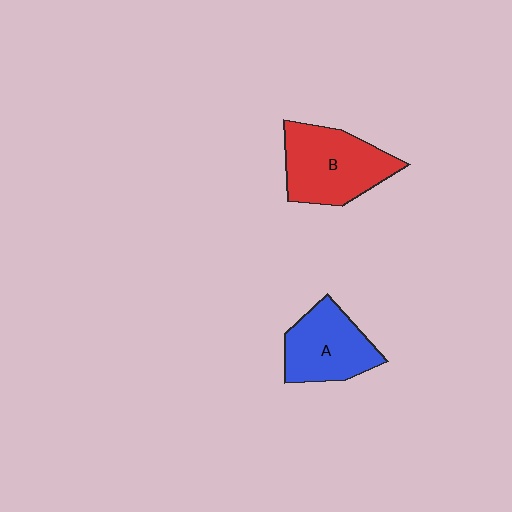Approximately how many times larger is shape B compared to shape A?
Approximately 1.2 times.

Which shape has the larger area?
Shape B (red).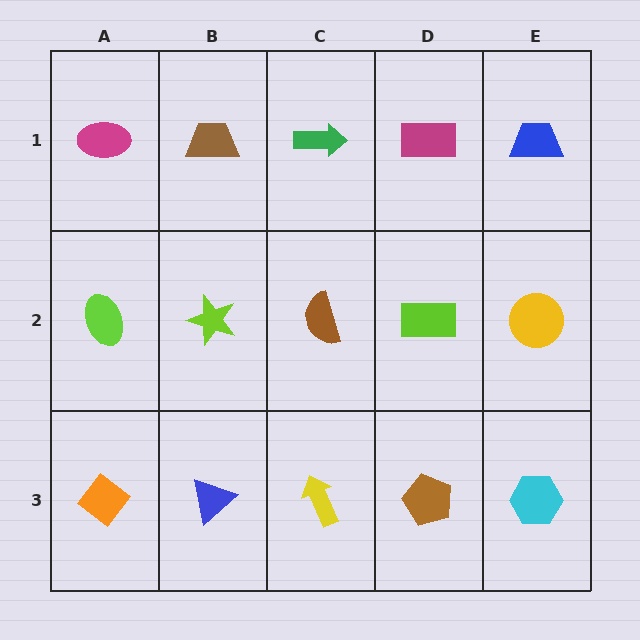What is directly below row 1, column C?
A brown semicircle.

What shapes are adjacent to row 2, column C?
A green arrow (row 1, column C), a yellow arrow (row 3, column C), a lime star (row 2, column B), a lime rectangle (row 2, column D).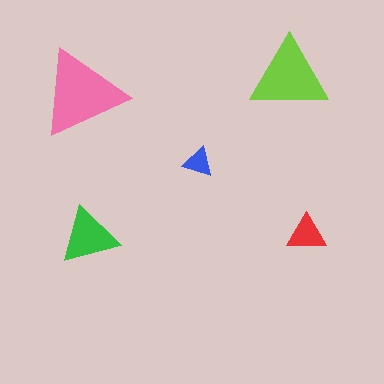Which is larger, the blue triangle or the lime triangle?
The lime one.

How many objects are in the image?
There are 5 objects in the image.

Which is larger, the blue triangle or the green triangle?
The green one.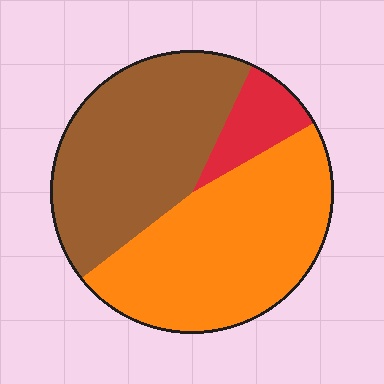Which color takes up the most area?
Orange, at roughly 50%.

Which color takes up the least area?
Red, at roughly 10%.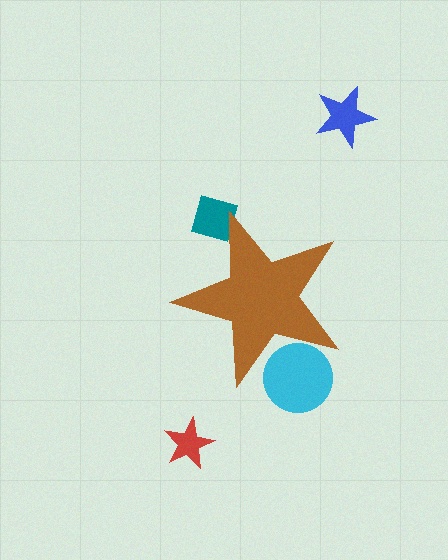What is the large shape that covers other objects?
A brown star.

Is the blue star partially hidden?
No, the blue star is fully visible.